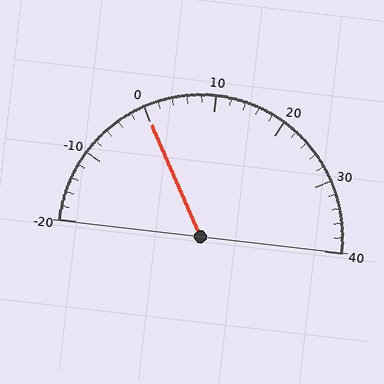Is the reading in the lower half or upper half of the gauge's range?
The reading is in the lower half of the range (-20 to 40).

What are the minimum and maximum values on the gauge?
The gauge ranges from -20 to 40.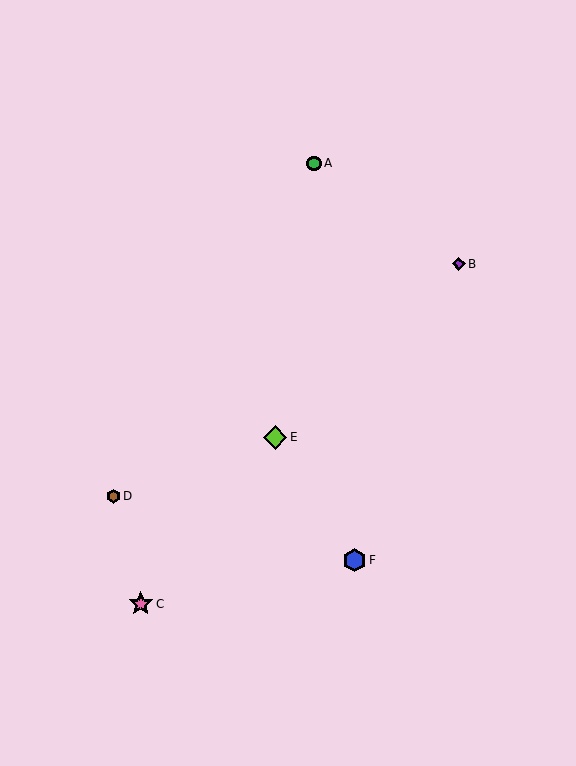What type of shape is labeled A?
Shape A is a green circle.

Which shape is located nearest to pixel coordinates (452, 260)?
The purple diamond (labeled B) at (459, 264) is nearest to that location.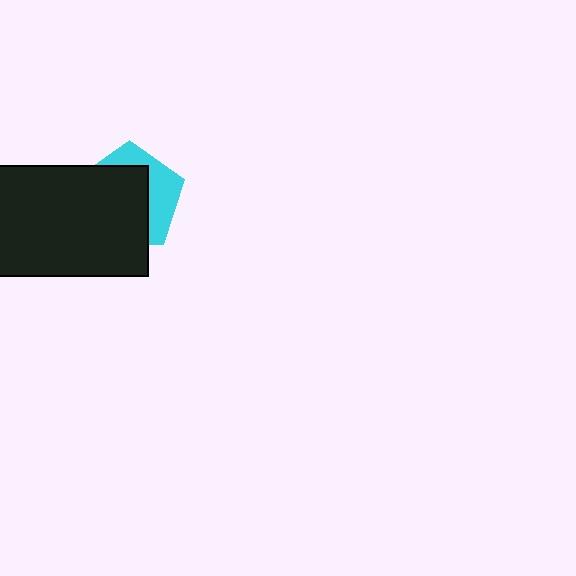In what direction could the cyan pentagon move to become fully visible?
The cyan pentagon could move toward the upper-right. That would shift it out from behind the black rectangle entirely.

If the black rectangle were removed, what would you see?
You would see the complete cyan pentagon.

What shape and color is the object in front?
The object in front is a black rectangle.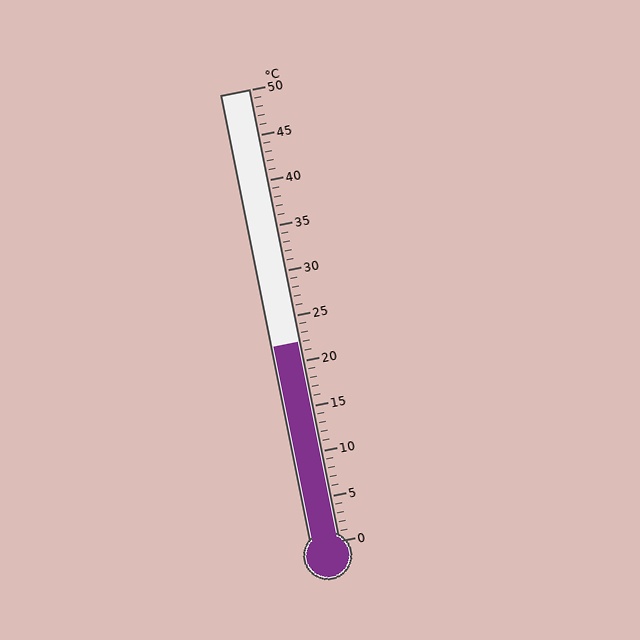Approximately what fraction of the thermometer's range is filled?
The thermometer is filled to approximately 45% of its range.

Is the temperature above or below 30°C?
The temperature is below 30°C.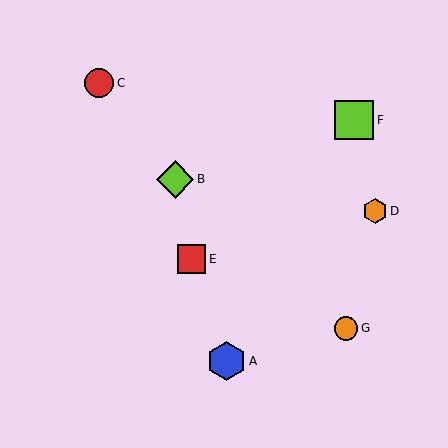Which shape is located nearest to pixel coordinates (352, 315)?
The orange circle (labeled G) at (346, 328) is nearest to that location.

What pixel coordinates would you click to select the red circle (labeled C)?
Click at (99, 83) to select the red circle C.